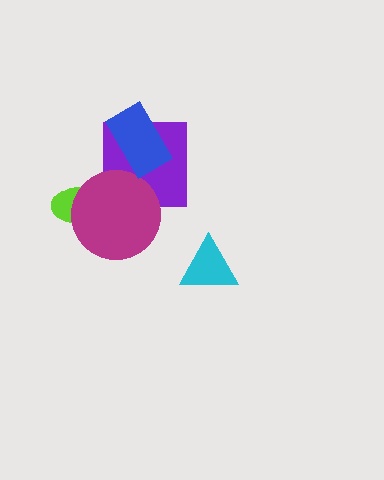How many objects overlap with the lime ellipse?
1 object overlaps with the lime ellipse.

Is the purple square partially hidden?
Yes, it is partially covered by another shape.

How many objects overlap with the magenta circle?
2 objects overlap with the magenta circle.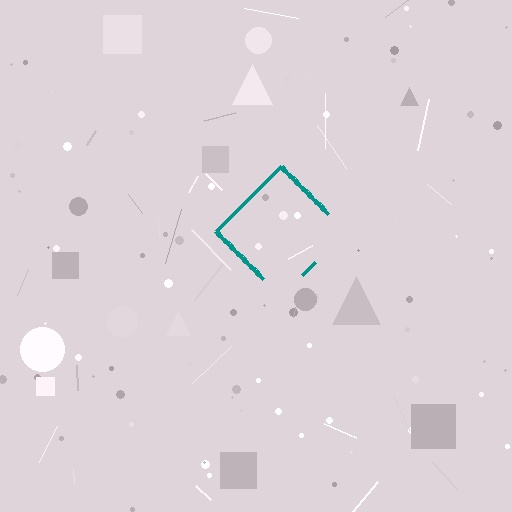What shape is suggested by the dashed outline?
The dashed outline suggests a diamond.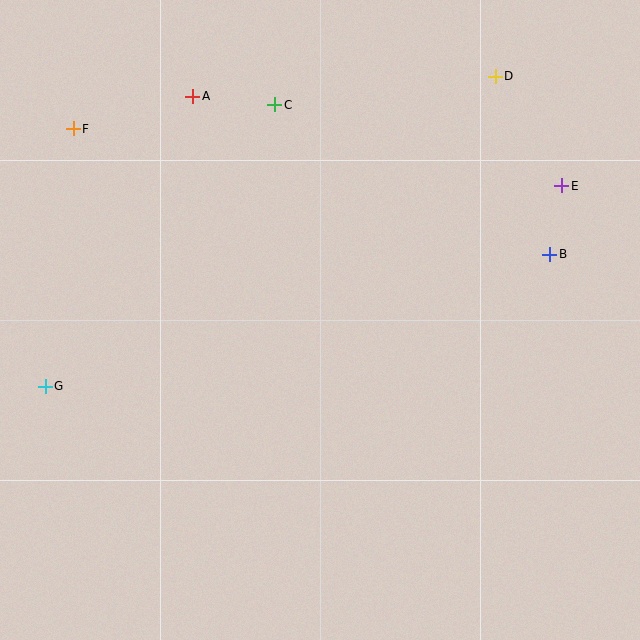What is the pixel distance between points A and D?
The distance between A and D is 303 pixels.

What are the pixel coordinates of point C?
Point C is at (275, 105).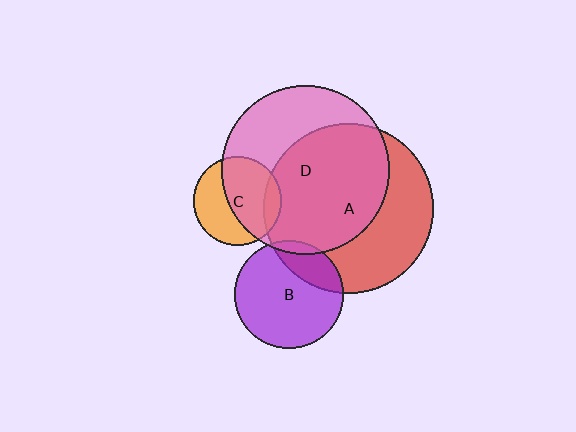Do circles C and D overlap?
Yes.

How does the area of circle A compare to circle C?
Approximately 3.7 times.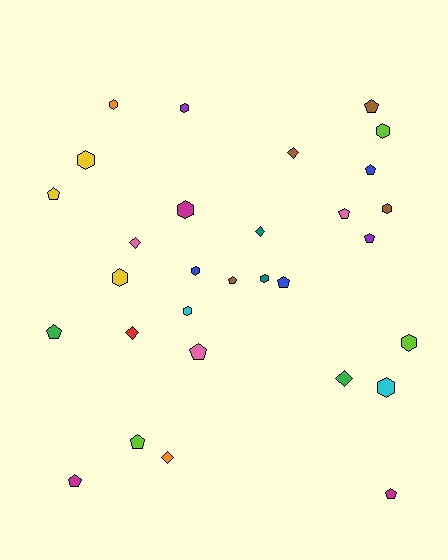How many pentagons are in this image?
There are 12 pentagons.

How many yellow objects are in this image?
There are 3 yellow objects.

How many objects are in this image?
There are 30 objects.